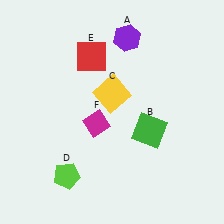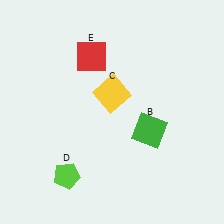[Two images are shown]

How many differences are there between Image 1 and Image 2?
There are 2 differences between the two images.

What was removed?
The purple hexagon (A), the magenta diamond (F) were removed in Image 2.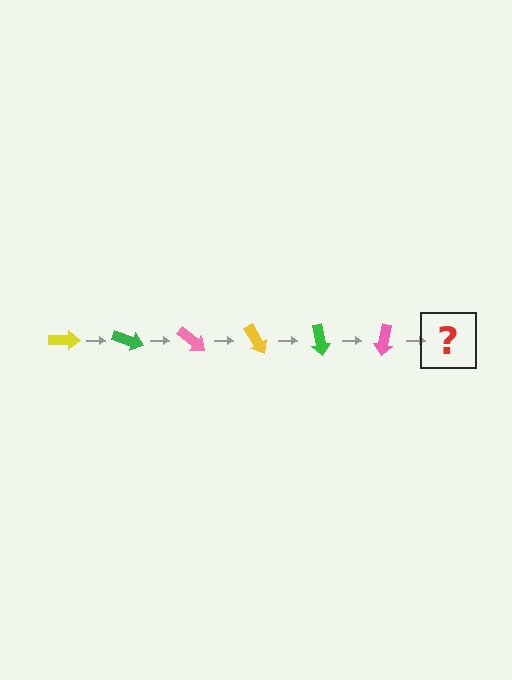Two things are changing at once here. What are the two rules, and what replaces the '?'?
The two rules are that it rotates 20 degrees each step and the color cycles through yellow, green, and pink. The '?' should be a yellow arrow, rotated 120 degrees from the start.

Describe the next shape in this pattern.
It should be a yellow arrow, rotated 120 degrees from the start.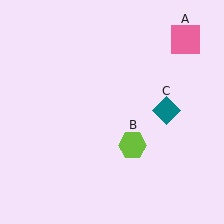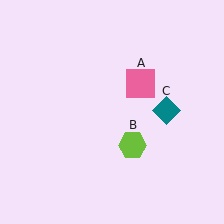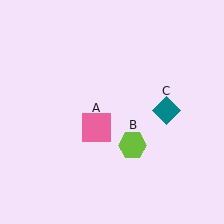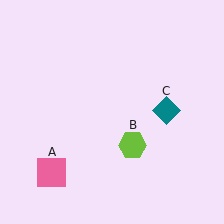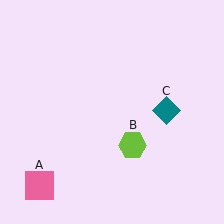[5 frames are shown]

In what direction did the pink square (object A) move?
The pink square (object A) moved down and to the left.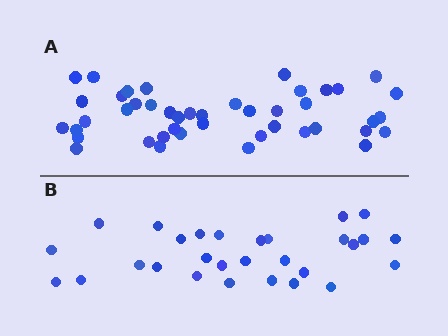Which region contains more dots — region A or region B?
Region A (the top region) has more dots.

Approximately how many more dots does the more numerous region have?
Region A has approximately 15 more dots than region B.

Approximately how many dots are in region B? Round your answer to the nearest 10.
About 30 dots. (The exact count is 29, which rounds to 30.)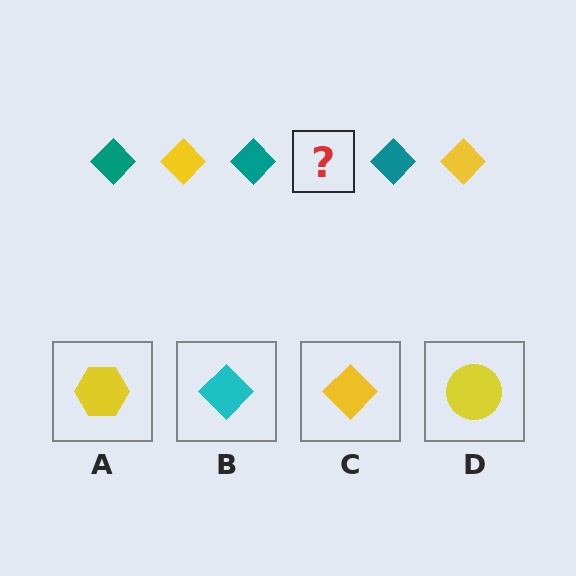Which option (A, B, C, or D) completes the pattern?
C.